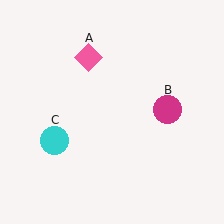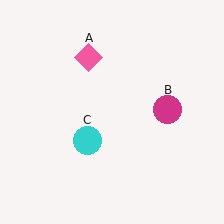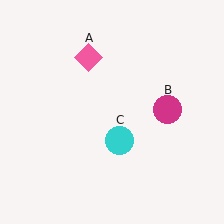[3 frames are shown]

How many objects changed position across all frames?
1 object changed position: cyan circle (object C).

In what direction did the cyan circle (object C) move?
The cyan circle (object C) moved right.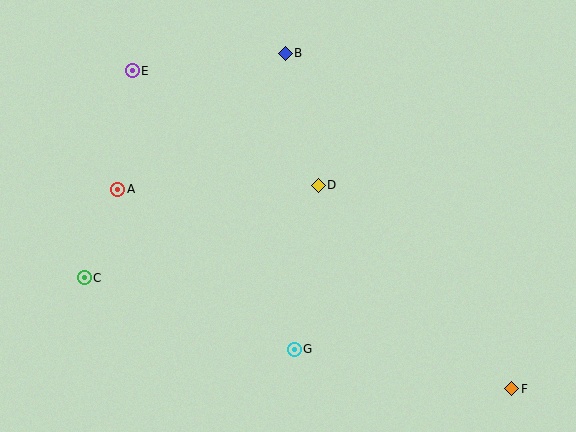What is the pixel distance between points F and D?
The distance between F and D is 281 pixels.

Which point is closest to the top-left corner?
Point E is closest to the top-left corner.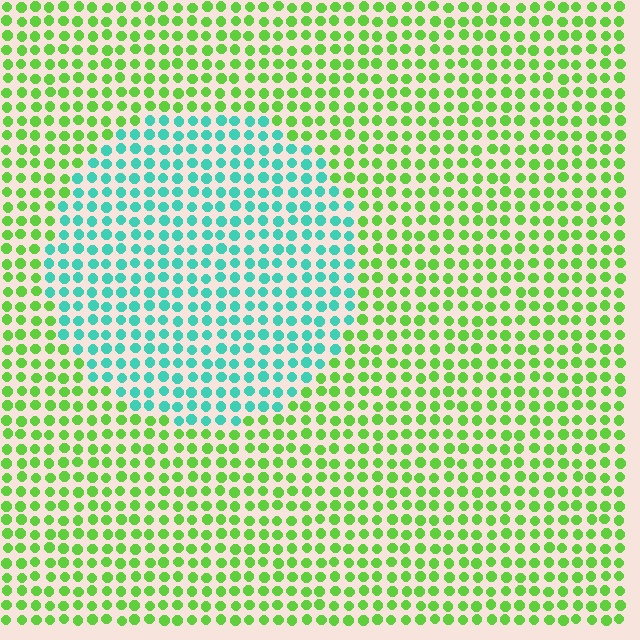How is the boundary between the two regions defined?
The boundary is defined purely by a slight shift in hue (about 63 degrees). Spacing, size, and orientation are identical on both sides.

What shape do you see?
I see a circle.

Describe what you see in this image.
The image is filled with small lime elements in a uniform arrangement. A circle-shaped region is visible where the elements are tinted to a slightly different hue, forming a subtle color boundary.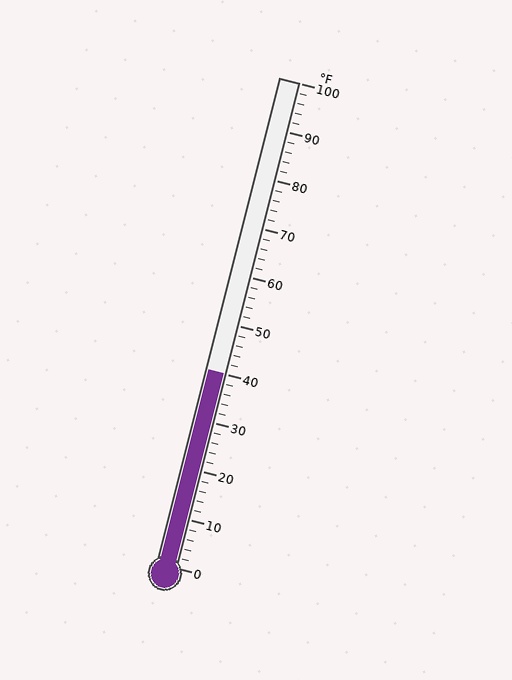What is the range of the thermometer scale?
The thermometer scale ranges from 0°F to 100°F.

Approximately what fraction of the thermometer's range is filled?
The thermometer is filled to approximately 40% of its range.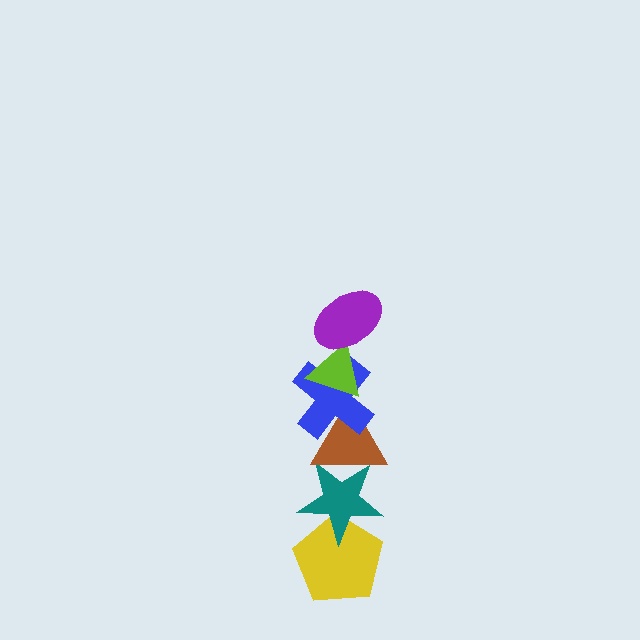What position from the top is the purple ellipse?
The purple ellipse is 1st from the top.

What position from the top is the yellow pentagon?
The yellow pentagon is 6th from the top.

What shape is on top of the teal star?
The brown triangle is on top of the teal star.